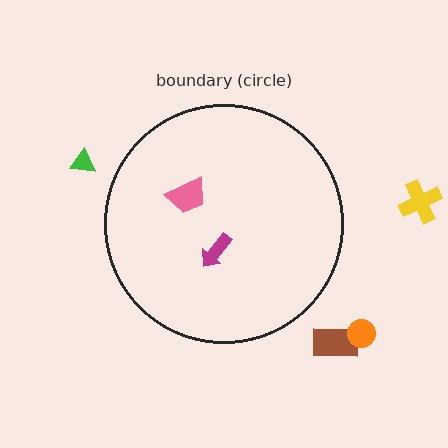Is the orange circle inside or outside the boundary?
Outside.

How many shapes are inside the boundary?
2 inside, 4 outside.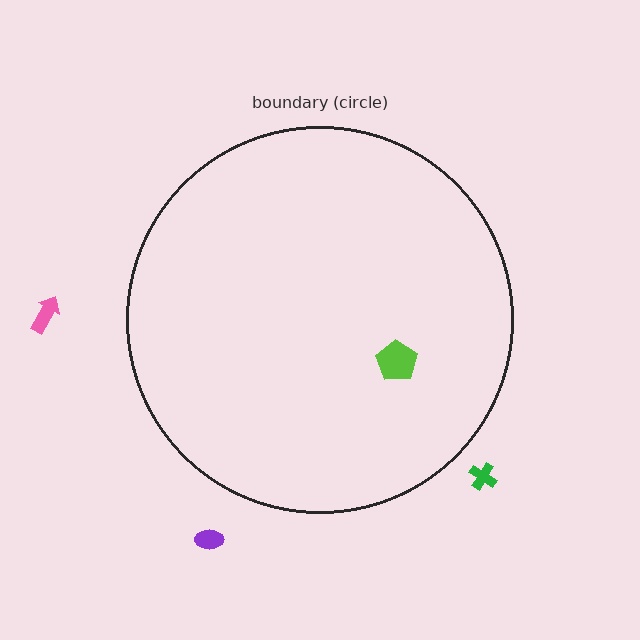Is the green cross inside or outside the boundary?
Outside.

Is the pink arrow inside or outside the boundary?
Outside.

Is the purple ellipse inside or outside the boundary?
Outside.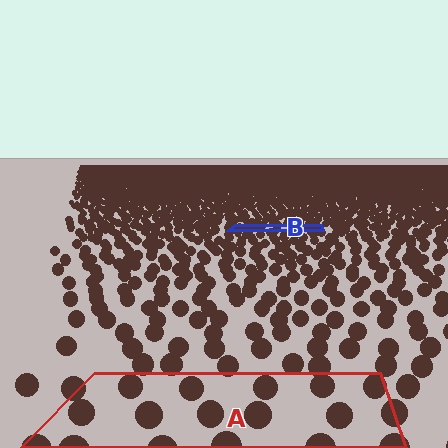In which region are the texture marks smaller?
The texture marks are smaller in region B, because it is farther away.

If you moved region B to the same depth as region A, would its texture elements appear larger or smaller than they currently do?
They would appear larger. At a closer depth, the same texture elements are projected at a bigger on-screen size.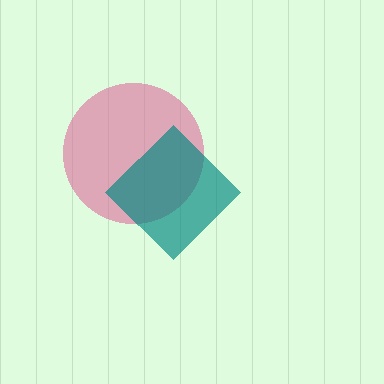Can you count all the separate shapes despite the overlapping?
Yes, there are 2 separate shapes.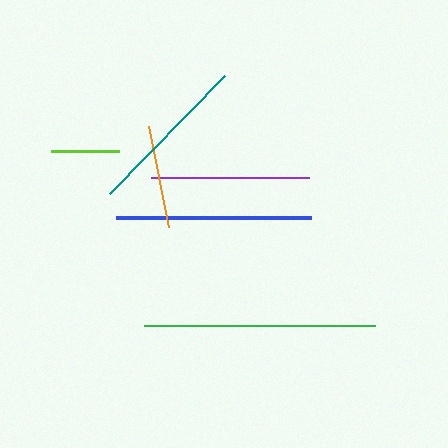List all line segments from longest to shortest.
From longest to shortest: green, blue, teal, purple, orange, lime.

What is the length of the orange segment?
The orange segment is approximately 103 pixels long.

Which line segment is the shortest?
The lime line is the shortest at approximately 68 pixels.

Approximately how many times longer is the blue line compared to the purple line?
The blue line is approximately 1.2 times the length of the purple line.